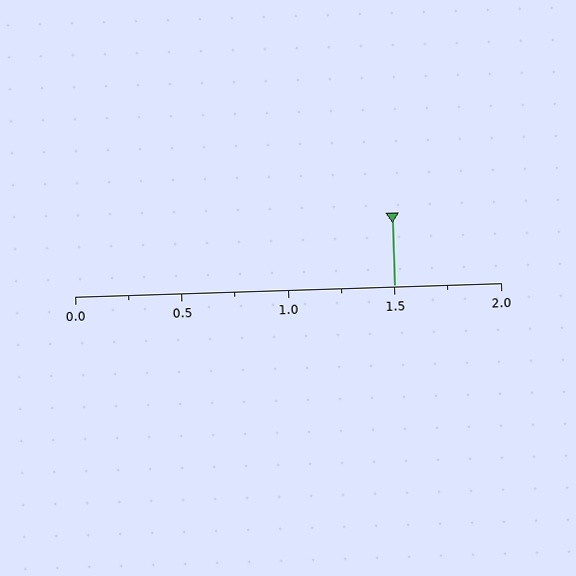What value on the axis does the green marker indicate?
The marker indicates approximately 1.5.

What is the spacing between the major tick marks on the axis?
The major ticks are spaced 0.5 apart.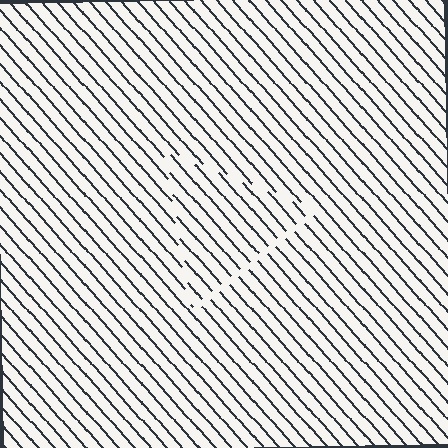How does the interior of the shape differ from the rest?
The interior of the shape contains the same grating, shifted by half a period — the contour is defined by the phase discontinuity where line-ends from the inner and outer gratings abut.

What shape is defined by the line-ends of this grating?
An illusory triangle. The interior of the shape contains the same grating, shifted by half a period — the contour is defined by the phase discontinuity where line-ends from the inner and outer gratings abut.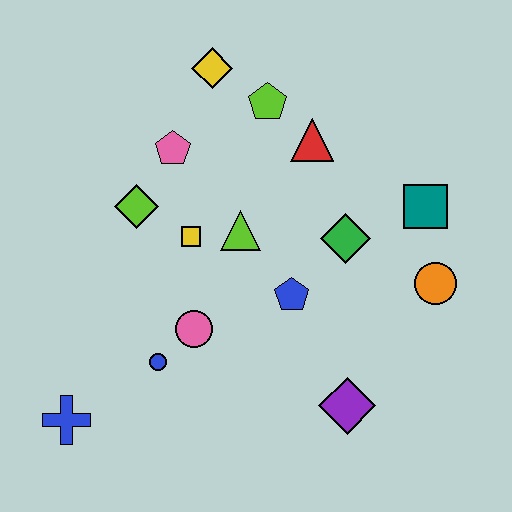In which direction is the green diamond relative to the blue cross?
The green diamond is to the right of the blue cross.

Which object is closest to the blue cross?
The blue circle is closest to the blue cross.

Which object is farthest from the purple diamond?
The yellow diamond is farthest from the purple diamond.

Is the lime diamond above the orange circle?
Yes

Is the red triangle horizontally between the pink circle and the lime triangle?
No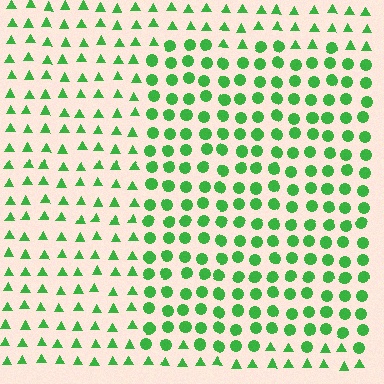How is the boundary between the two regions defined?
The boundary is defined by a change in element shape: circles inside vs. triangles outside. All elements share the same color and spacing.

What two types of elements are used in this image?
The image uses circles inside the rectangle region and triangles outside it.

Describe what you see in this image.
The image is filled with small green elements arranged in a uniform grid. A rectangle-shaped region contains circles, while the surrounding area contains triangles. The boundary is defined purely by the change in element shape.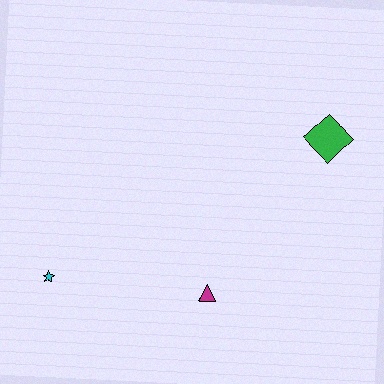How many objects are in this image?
There are 3 objects.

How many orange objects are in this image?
There are no orange objects.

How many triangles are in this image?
There is 1 triangle.